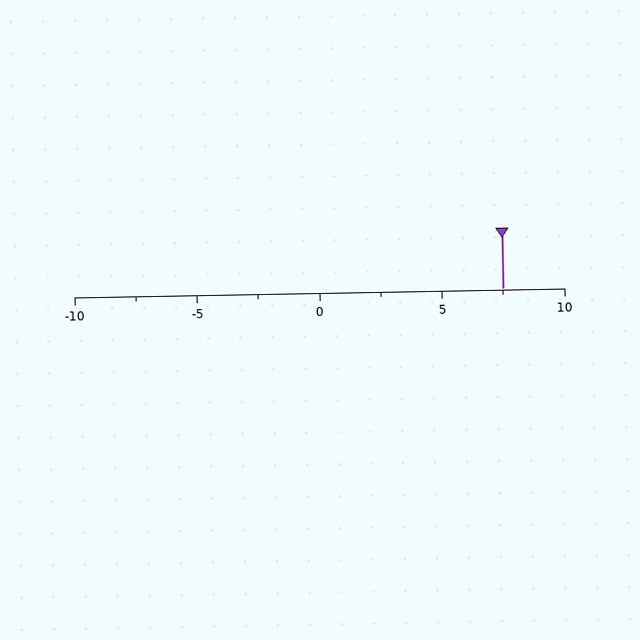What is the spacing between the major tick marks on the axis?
The major ticks are spaced 5 apart.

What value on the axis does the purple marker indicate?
The marker indicates approximately 7.5.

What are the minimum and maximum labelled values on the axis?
The axis runs from -10 to 10.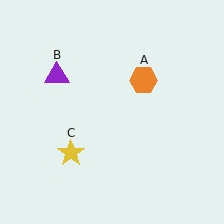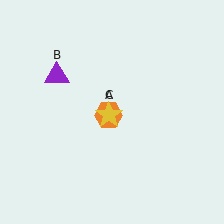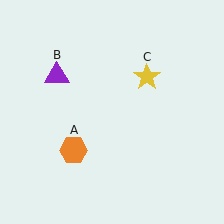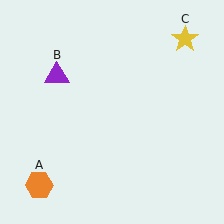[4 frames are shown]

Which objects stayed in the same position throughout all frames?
Purple triangle (object B) remained stationary.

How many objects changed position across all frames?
2 objects changed position: orange hexagon (object A), yellow star (object C).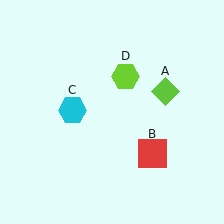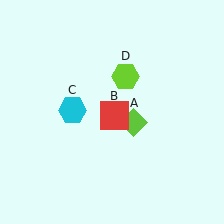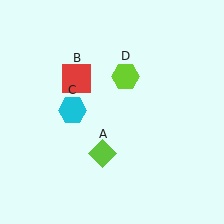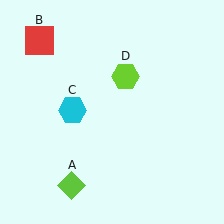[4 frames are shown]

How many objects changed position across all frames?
2 objects changed position: lime diamond (object A), red square (object B).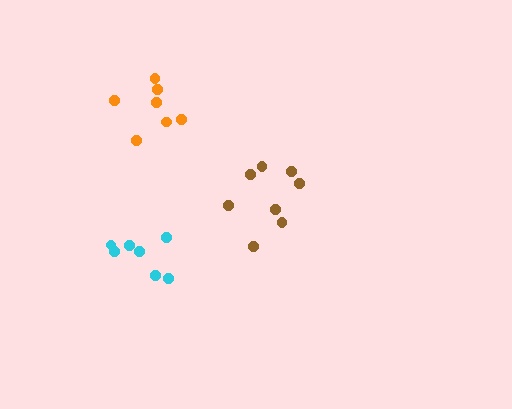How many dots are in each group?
Group 1: 7 dots, Group 2: 8 dots, Group 3: 7 dots (22 total).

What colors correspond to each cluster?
The clusters are colored: cyan, brown, orange.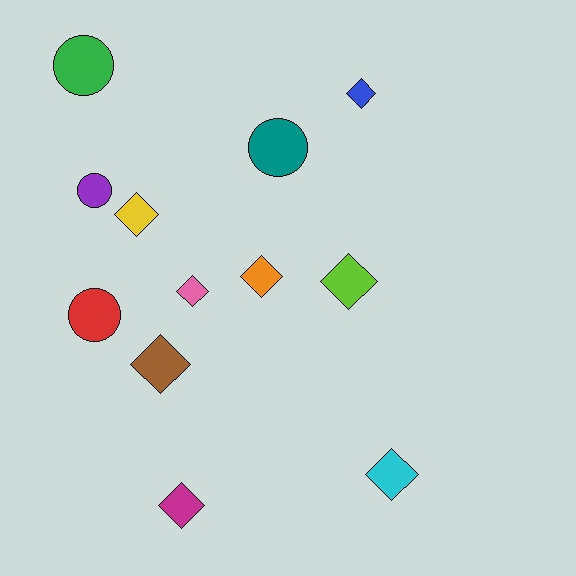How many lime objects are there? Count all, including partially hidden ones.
There is 1 lime object.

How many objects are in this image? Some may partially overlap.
There are 12 objects.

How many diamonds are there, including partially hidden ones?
There are 8 diamonds.